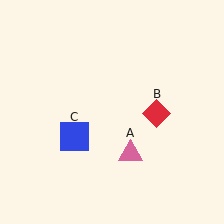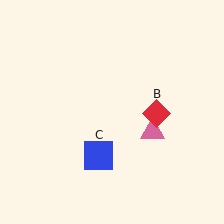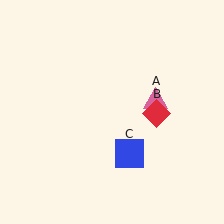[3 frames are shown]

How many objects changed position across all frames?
2 objects changed position: pink triangle (object A), blue square (object C).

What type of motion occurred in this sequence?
The pink triangle (object A), blue square (object C) rotated counterclockwise around the center of the scene.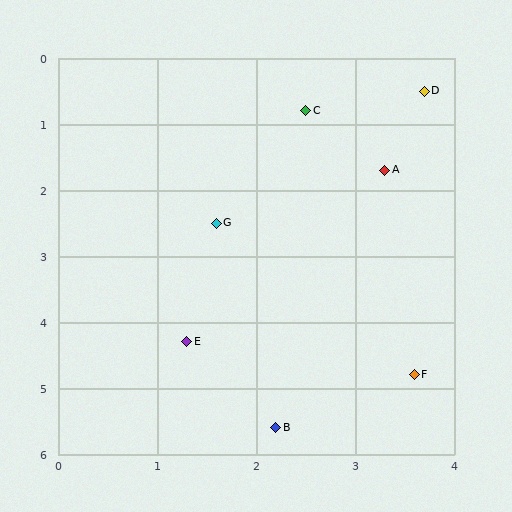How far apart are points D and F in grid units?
Points D and F are about 4.3 grid units apart.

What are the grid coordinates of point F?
Point F is at approximately (3.6, 4.8).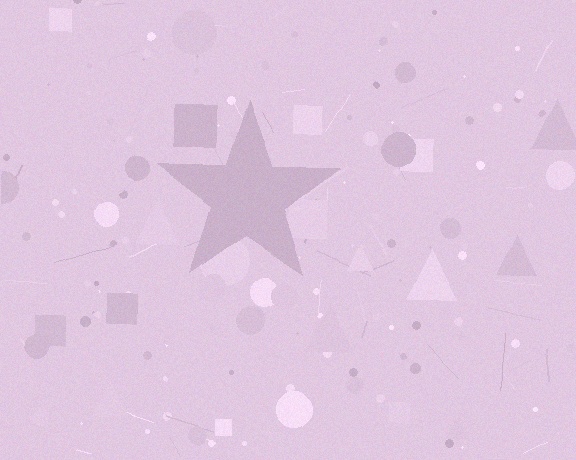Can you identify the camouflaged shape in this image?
The camouflaged shape is a star.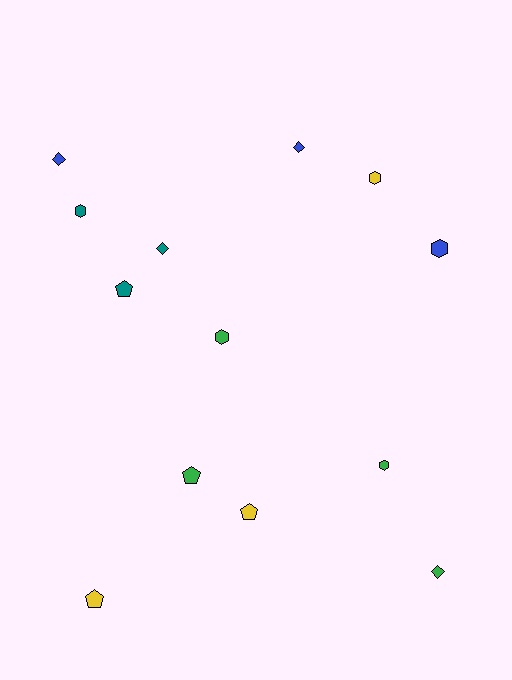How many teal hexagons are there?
There is 1 teal hexagon.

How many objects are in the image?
There are 13 objects.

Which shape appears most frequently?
Hexagon, with 5 objects.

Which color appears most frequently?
Green, with 4 objects.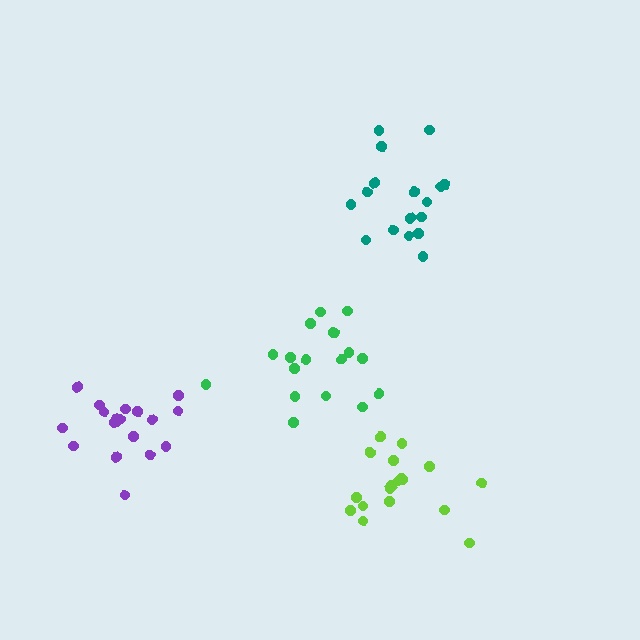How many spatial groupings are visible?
There are 4 spatial groupings.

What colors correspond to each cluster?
The clusters are colored: green, lime, purple, teal.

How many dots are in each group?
Group 1: 18 dots, Group 2: 18 dots, Group 3: 19 dots, Group 4: 17 dots (72 total).